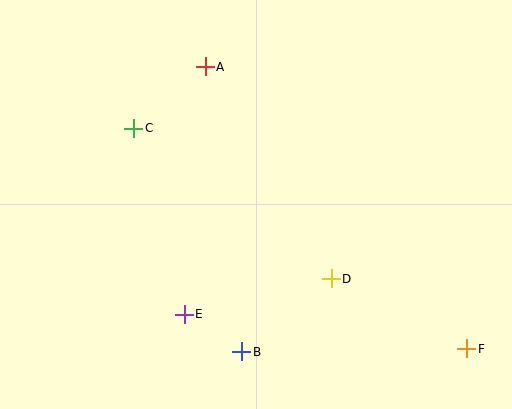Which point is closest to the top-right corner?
Point A is closest to the top-right corner.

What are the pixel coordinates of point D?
Point D is at (331, 279).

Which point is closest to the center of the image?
Point D at (331, 279) is closest to the center.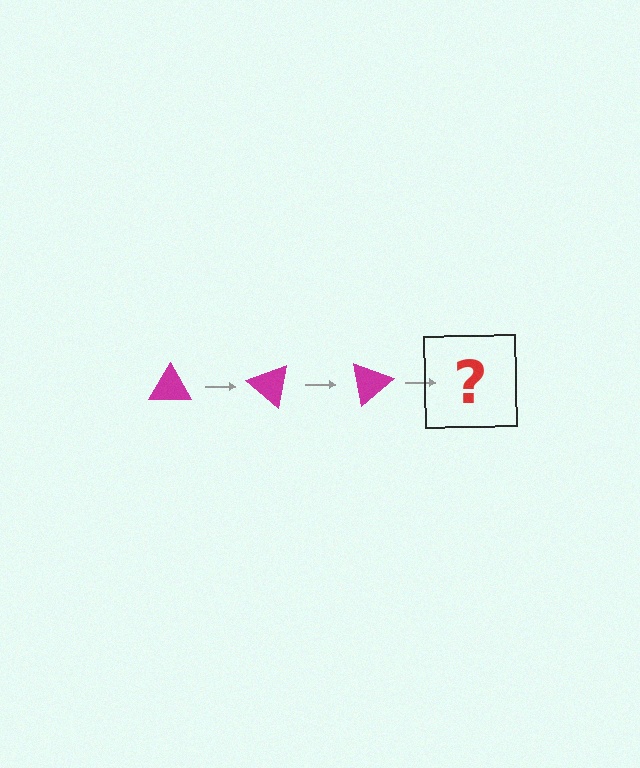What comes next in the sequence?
The next element should be a magenta triangle rotated 120 degrees.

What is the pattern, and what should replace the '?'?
The pattern is that the triangle rotates 40 degrees each step. The '?' should be a magenta triangle rotated 120 degrees.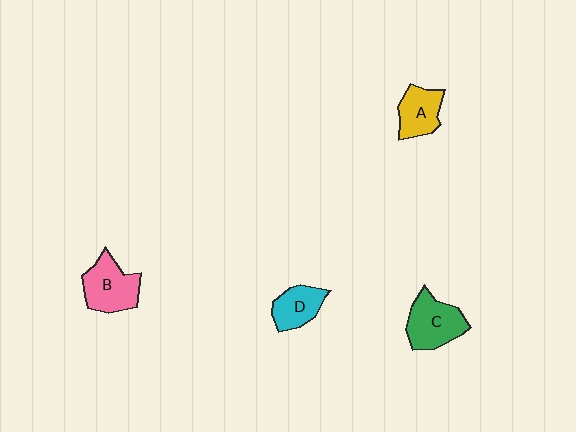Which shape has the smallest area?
Shape D (cyan).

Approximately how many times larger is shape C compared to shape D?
Approximately 1.4 times.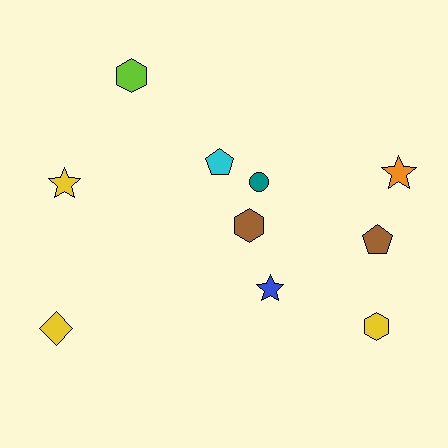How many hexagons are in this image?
There are 3 hexagons.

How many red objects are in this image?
There are no red objects.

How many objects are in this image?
There are 10 objects.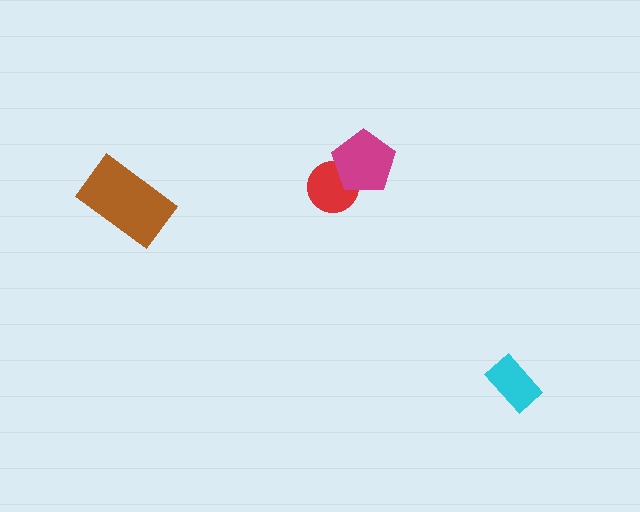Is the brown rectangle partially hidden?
No, no other shape covers it.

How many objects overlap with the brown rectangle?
0 objects overlap with the brown rectangle.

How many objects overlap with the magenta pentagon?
1 object overlaps with the magenta pentagon.